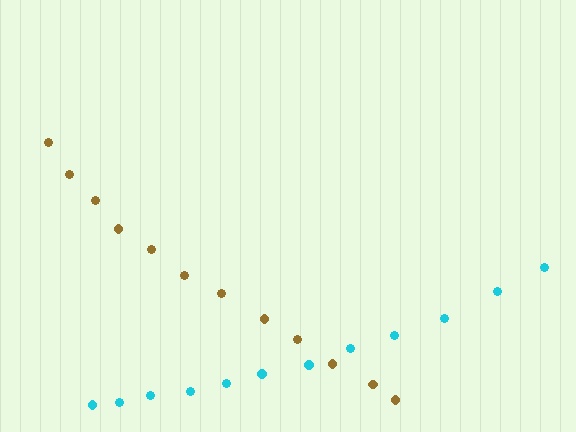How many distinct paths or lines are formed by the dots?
There are 2 distinct paths.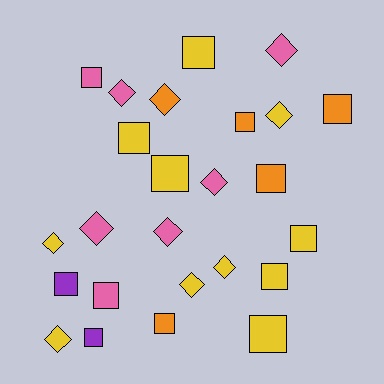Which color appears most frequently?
Yellow, with 11 objects.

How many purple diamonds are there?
There are no purple diamonds.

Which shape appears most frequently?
Square, with 14 objects.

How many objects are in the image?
There are 25 objects.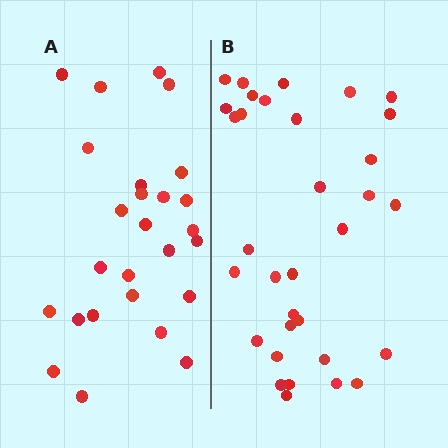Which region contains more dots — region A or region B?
Region B (the right region) has more dots.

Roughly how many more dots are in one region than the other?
Region B has roughly 8 or so more dots than region A.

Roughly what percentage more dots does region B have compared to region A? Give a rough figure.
About 25% more.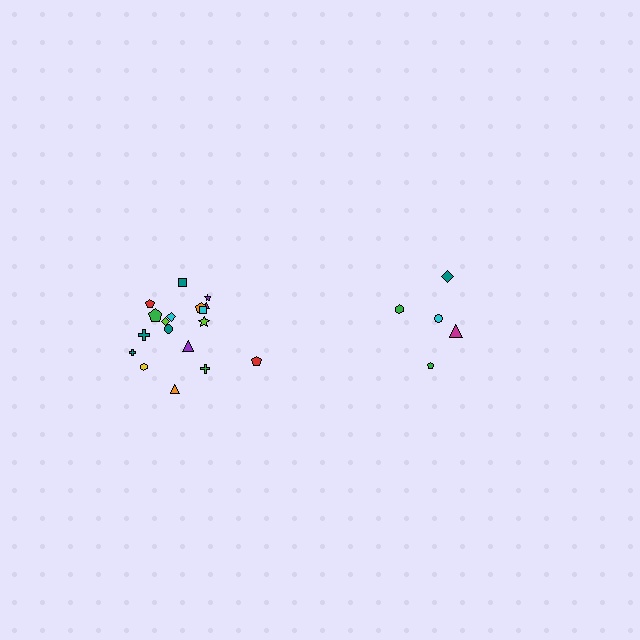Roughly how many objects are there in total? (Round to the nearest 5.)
Roughly 25 objects in total.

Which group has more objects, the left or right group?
The left group.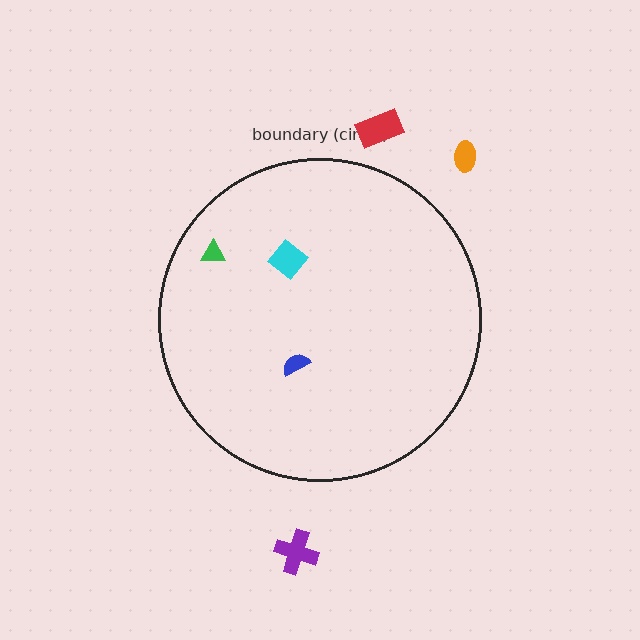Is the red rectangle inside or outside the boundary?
Outside.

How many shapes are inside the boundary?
3 inside, 3 outside.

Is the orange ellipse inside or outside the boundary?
Outside.